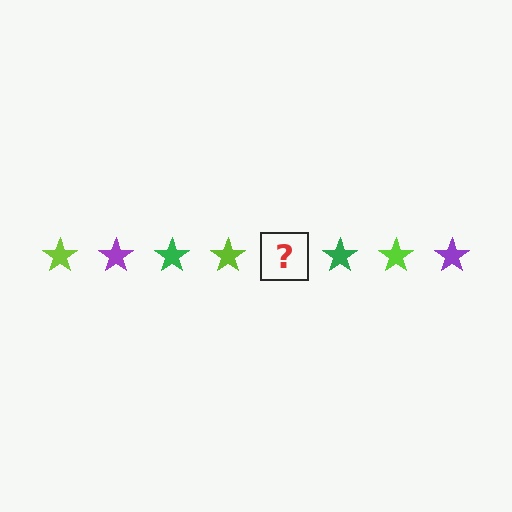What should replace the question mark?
The question mark should be replaced with a purple star.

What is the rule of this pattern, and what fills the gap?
The rule is that the pattern cycles through lime, purple, green stars. The gap should be filled with a purple star.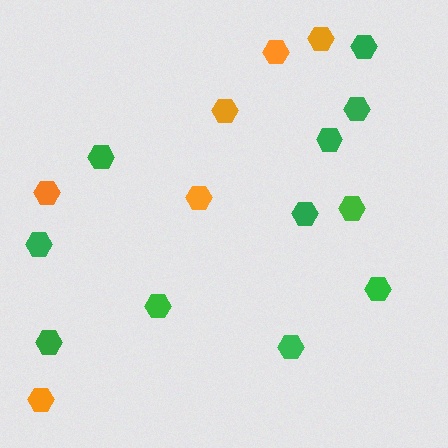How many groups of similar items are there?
There are 2 groups: one group of green hexagons (11) and one group of orange hexagons (6).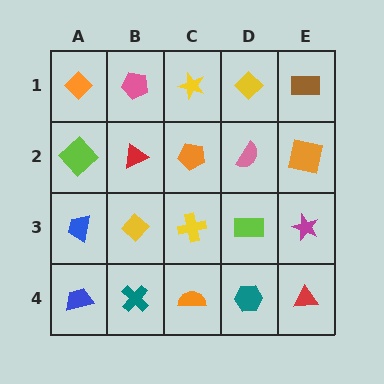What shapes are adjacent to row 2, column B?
A pink pentagon (row 1, column B), a yellow diamond (row 3, column B), a lime diamond (row 2, column A), an orange pentagon (row 2, column C).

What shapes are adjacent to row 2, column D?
A yellow diamond (row 1, column D), a lime rectangle (row 3, column D), an orange pentagon (row 2, column C), an orange square (row 2, column E).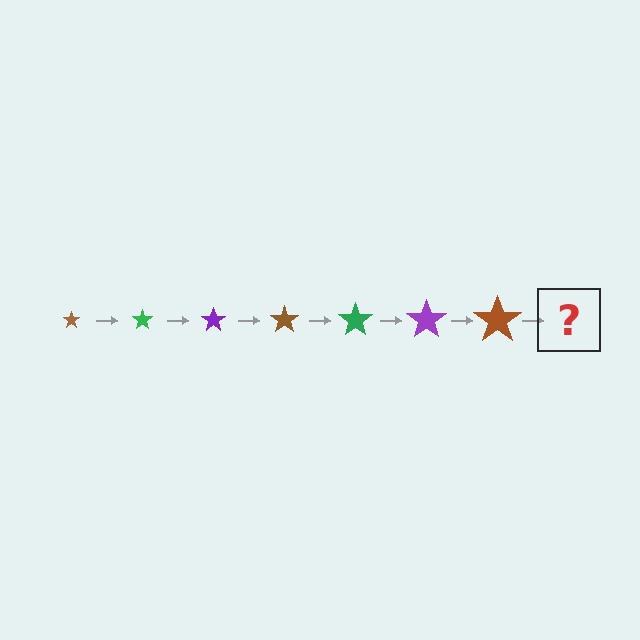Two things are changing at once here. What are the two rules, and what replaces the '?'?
The two rules are that the star grows larger each step and the color cycles through brown, green, and purple. The '?' should be a green star, larger than the previous one.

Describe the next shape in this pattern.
It should be a green star, larger than the previous one.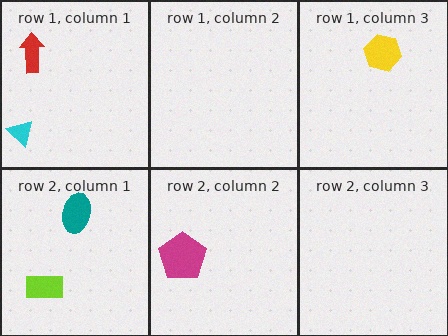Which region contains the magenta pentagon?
The row 2, column 2 region.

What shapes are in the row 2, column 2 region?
The magenta pentagon.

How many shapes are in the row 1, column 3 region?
1.